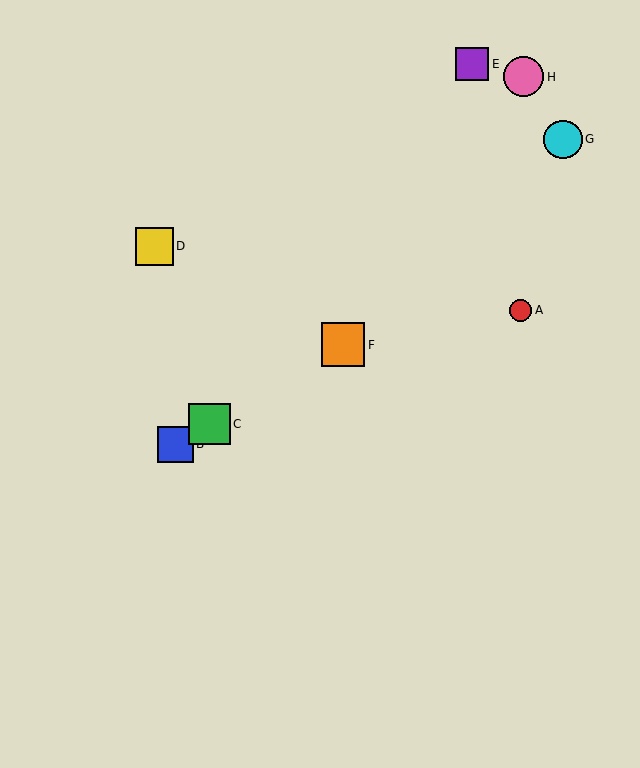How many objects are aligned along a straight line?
3 objects (B, C, F) are aligned along a straight line.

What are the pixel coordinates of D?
Object D is at (154, 246).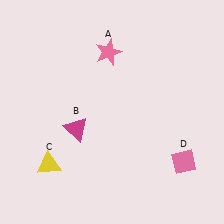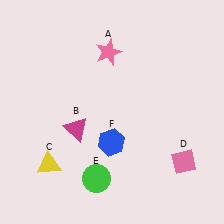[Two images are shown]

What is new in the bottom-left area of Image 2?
A green circle (E) was added in the bottom-left area of Image 2.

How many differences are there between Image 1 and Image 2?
There are 2 differences between the two images.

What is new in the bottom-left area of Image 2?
A blue hexagon (F) was added in the bottom-left area of Image 2.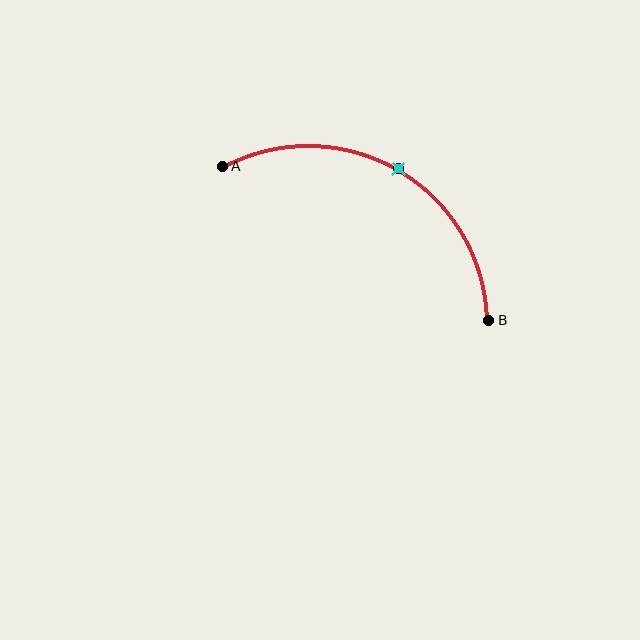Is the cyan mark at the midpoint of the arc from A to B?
Yes. The cyan mark lies on the arc at equal arc-length from both A and B — it is the arc midpoint.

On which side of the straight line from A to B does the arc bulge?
The arc bulges above the straight line connecting A and B.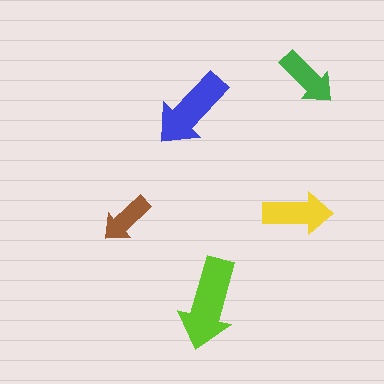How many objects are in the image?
There are 5 objects in the image.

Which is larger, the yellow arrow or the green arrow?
The yellow one.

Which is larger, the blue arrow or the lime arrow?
The lime one.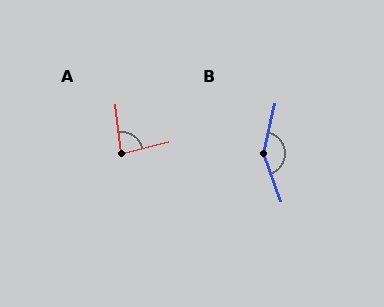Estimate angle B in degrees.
Approximately 148 degrees.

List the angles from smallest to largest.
A (83°), B (148°).